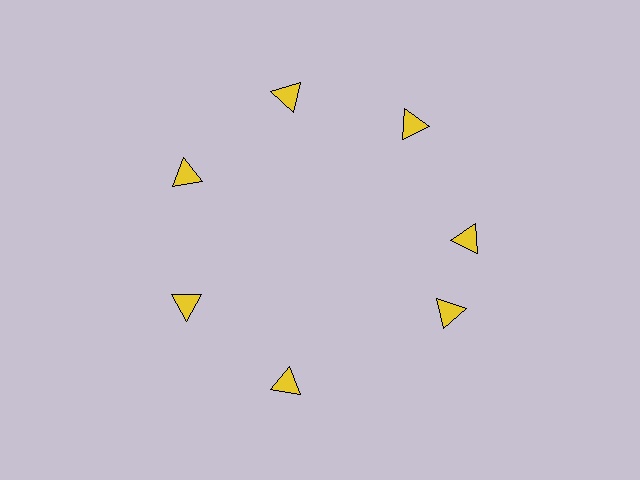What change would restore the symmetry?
The symmetry would be restored by rotating it back into even spacing with its neighbors so that all 7 triangles sit at equal angles and equal distance from the center.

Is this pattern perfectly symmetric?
No. The 7 yellow triangles are arranged in a ring, but one element near the 5 o'clock position is rotated out of alignment along the ring, breaking the 7-fold rotational symmetry.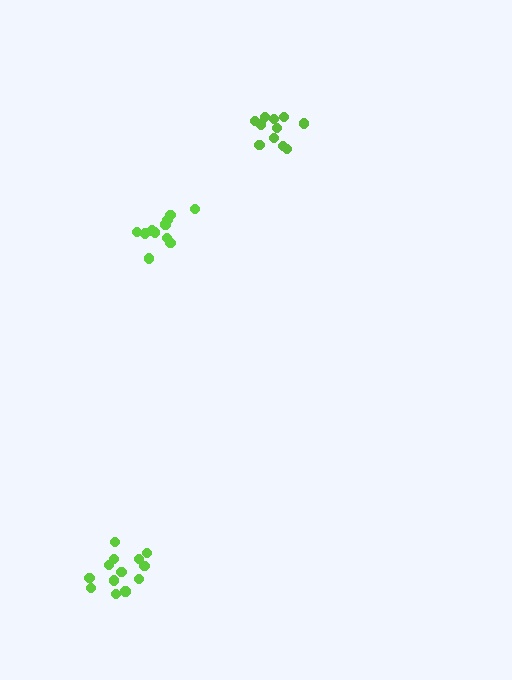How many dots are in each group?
Group 1: 11 dots, Group 2: 11 dots, Group 3: 13 dots (35 total).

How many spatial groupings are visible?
There are 3 spatial groupings.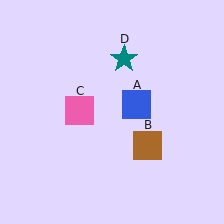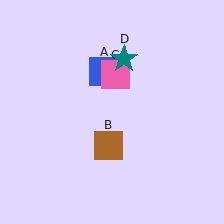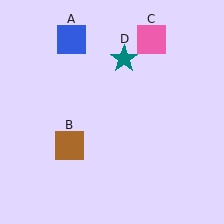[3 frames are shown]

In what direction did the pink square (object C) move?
The pink square (object C) moved up and to the right.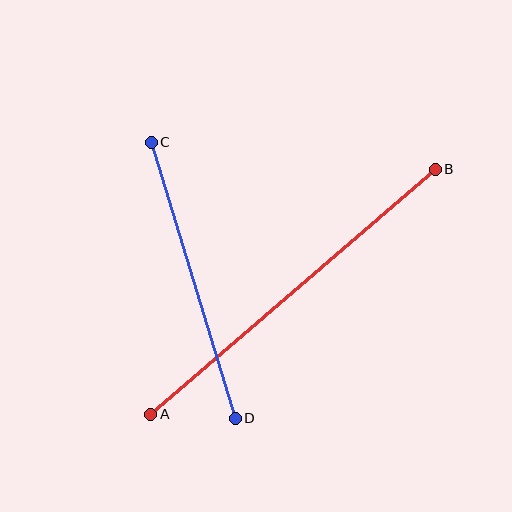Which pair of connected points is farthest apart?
Points A and B are farthest apart.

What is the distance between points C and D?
The distance is approximately 289 pixels.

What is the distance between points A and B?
The distance is approximately 375 pixels.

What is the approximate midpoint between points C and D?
The midpoint is at approximately (193, 280) pixels.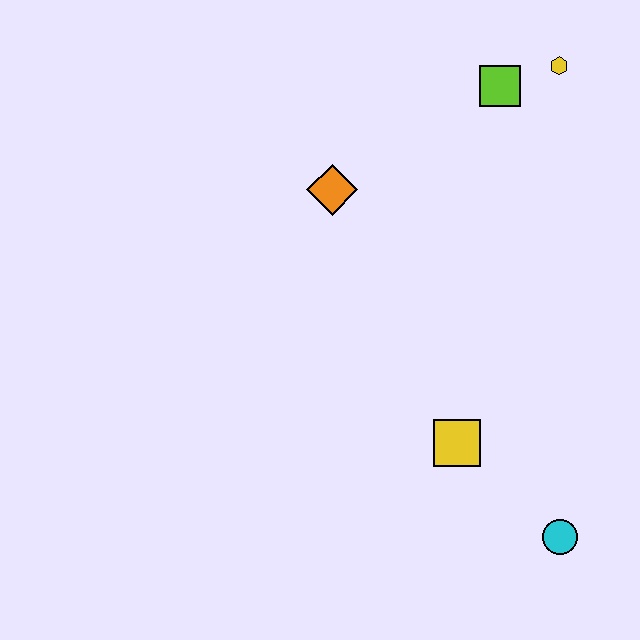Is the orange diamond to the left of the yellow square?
Yes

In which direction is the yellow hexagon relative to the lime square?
The yellow hexagon is to the right of the lime square.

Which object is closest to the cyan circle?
The yellow square is closest to the cyan circle.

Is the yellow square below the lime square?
Yes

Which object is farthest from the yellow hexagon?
The cyan circle is farthest from the yellow hexagon.